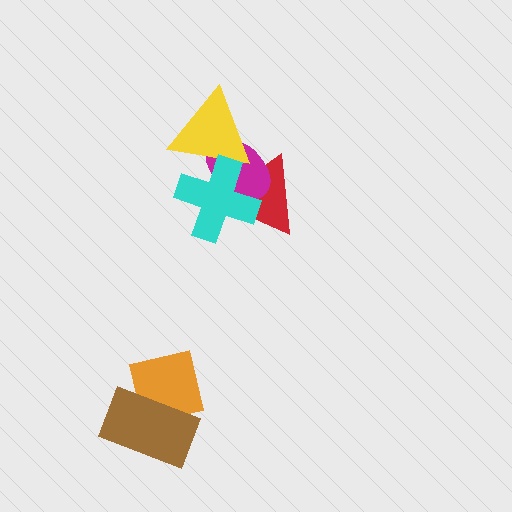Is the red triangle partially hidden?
Yes, it is partially covered by another shape.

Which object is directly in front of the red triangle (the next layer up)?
The magenta ellipse is directly in front of the red triangle.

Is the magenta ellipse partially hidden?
Yes, it is partially covered by another shape.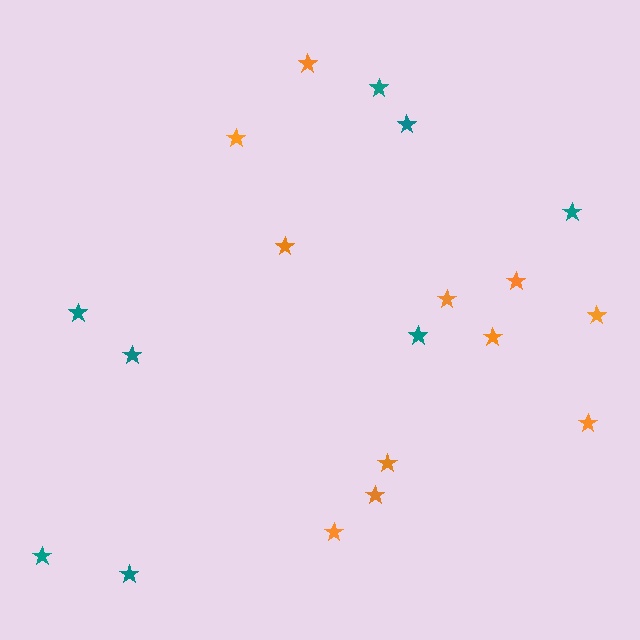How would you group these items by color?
There are 2 groups: one group of teal stars (8) and one group of orange stars (11).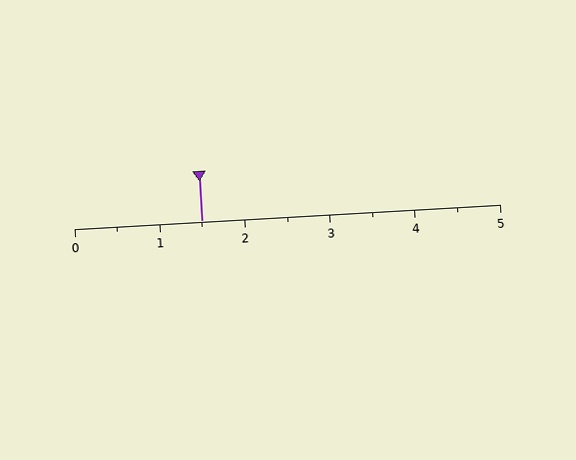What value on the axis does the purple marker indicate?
The marker indicates approximately 1.5.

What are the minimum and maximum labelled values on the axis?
The axis runs from 0 to 5.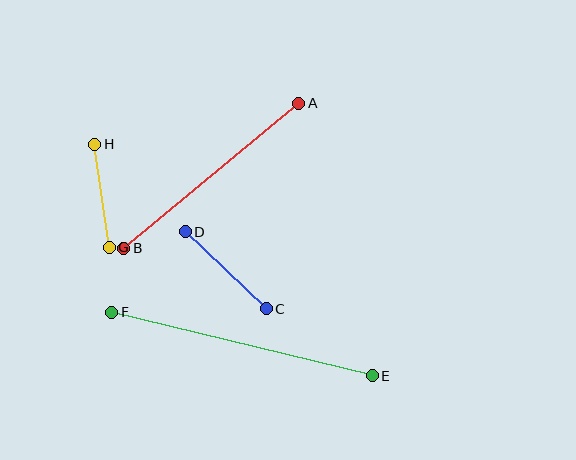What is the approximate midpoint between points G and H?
The midpoint is at approximately (102, 196) pixels.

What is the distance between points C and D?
The distance is approximately 112 pixels.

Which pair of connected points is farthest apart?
Points E and F are farthest apart.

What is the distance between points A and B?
The distance is approximately 227 pixels.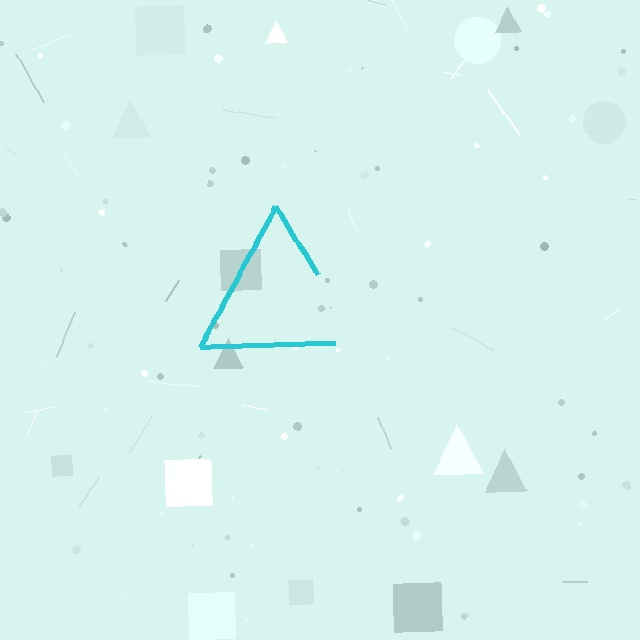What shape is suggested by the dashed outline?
The dashed outline suggests a triangle.